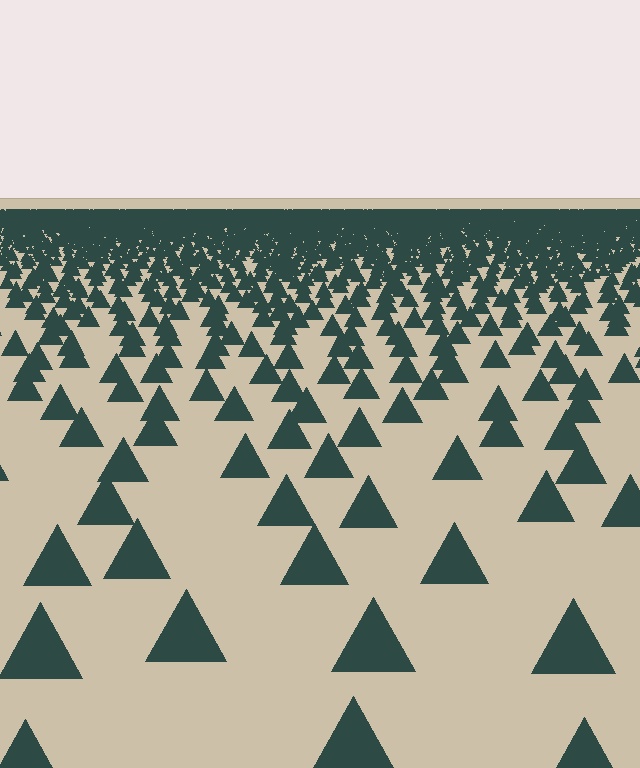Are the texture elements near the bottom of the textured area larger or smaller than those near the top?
Larger. Near the bottom, elements are closer to the viewer and appear at a bigger on-screen size.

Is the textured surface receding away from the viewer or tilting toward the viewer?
The surface is receding away from the viewer. Texture elements get smaller and denser toward the top.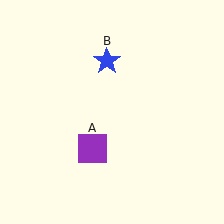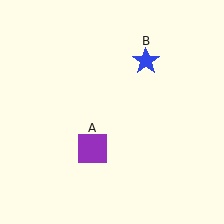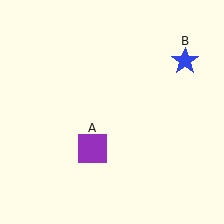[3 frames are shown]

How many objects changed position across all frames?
1 object changed position: blue star (object B).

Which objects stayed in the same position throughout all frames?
Purple square (object A) remained stationary.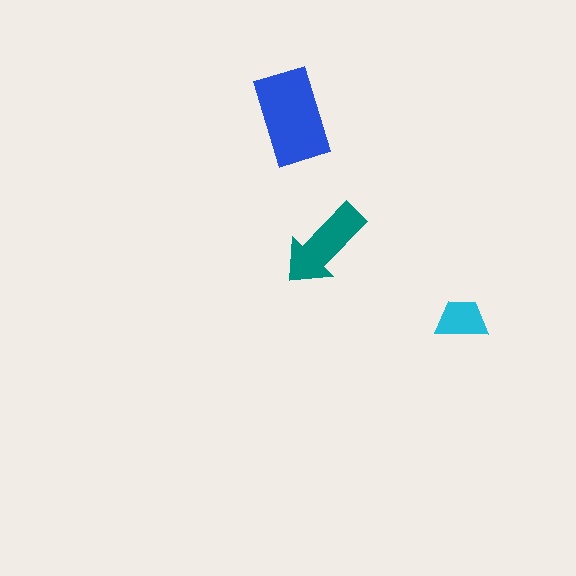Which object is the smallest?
The cyan trapezoid.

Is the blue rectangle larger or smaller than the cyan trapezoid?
Larger.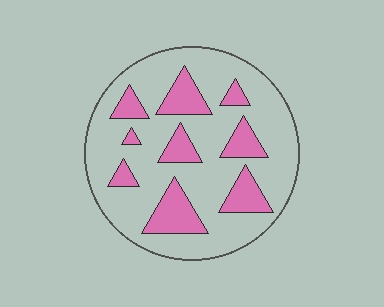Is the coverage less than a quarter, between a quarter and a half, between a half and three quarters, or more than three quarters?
Less than a quarter.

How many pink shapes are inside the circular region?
9.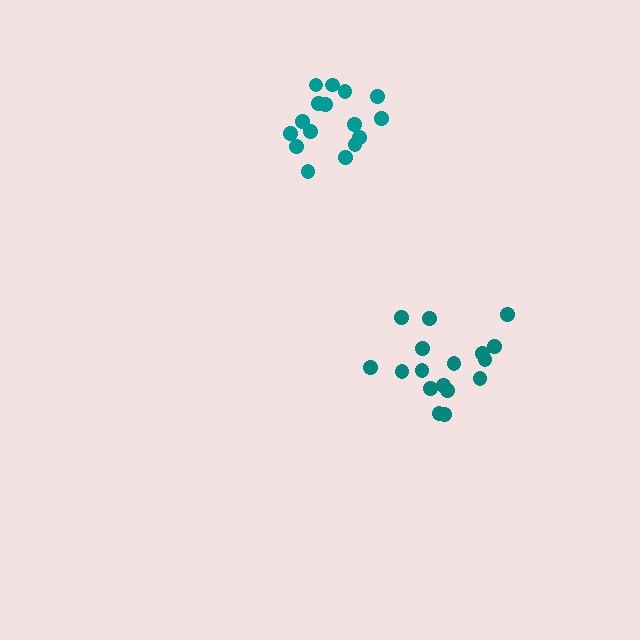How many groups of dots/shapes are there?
There are 2 groups.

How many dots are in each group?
Group 1: 17 dots, Group 2: 16 dots (33 total).